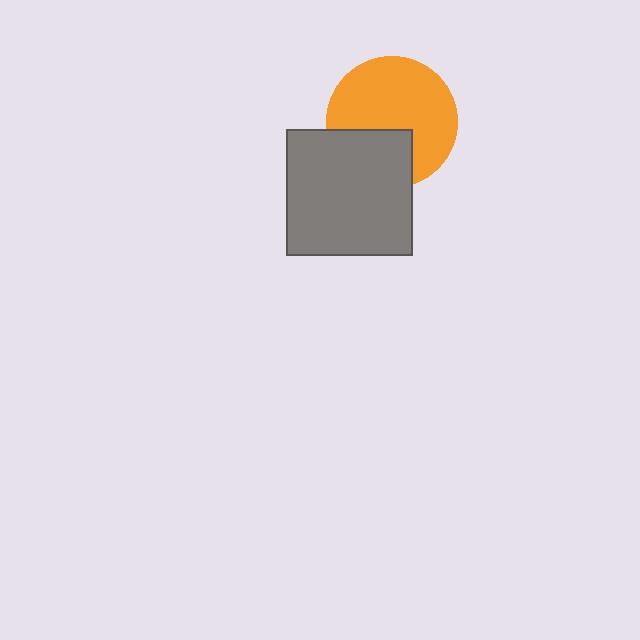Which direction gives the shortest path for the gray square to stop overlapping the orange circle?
Moving down gives the shortest separation.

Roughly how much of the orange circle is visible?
Most of it is visible (roughly 70%).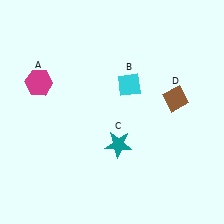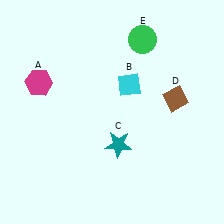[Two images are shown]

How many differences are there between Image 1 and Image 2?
There is 1 difference between the two images.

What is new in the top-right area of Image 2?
A green circle (E) was added in the top-right area of Image 2.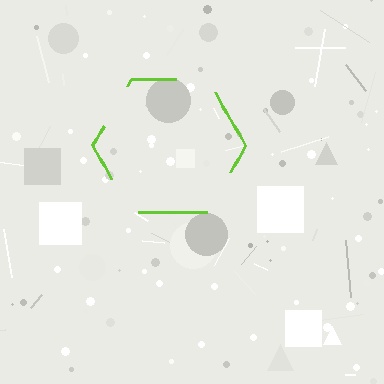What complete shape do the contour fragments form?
The contour fragments form a hexagon.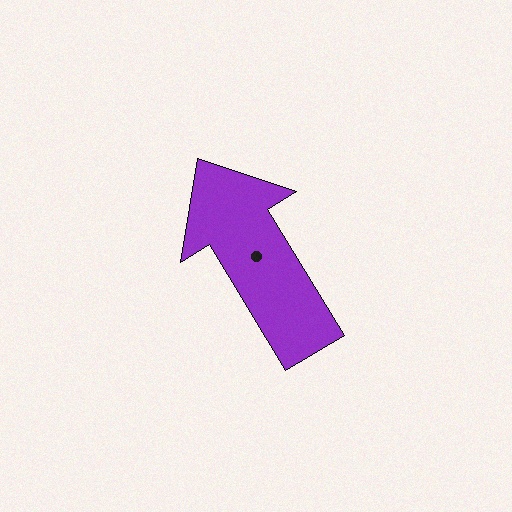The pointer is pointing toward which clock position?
Roughly 11 o'clock.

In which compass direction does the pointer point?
Northwest.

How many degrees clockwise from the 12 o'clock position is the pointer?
Approximately 329 degrees.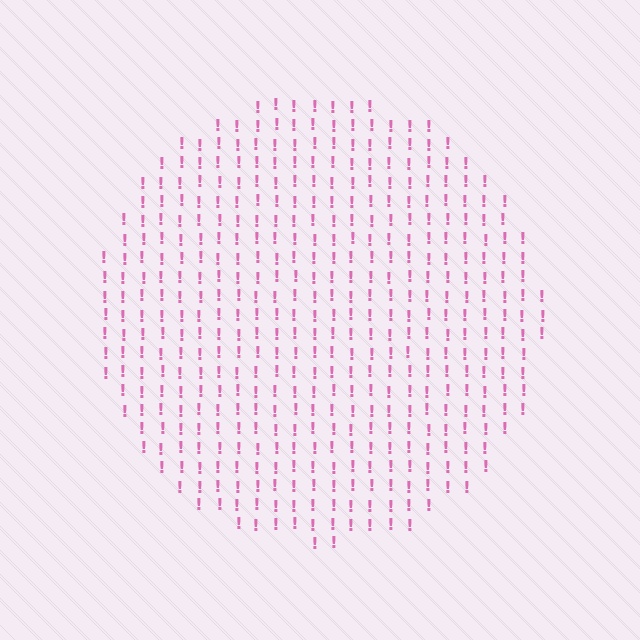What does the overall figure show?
The overall figure shows a circle.